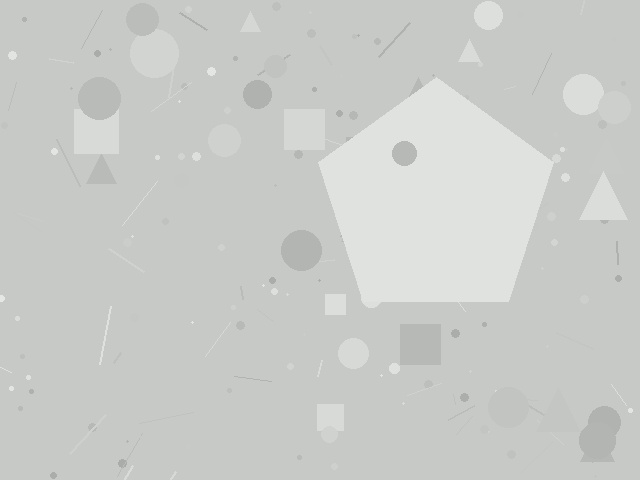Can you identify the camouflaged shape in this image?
The camouflaged shape is a pentagon.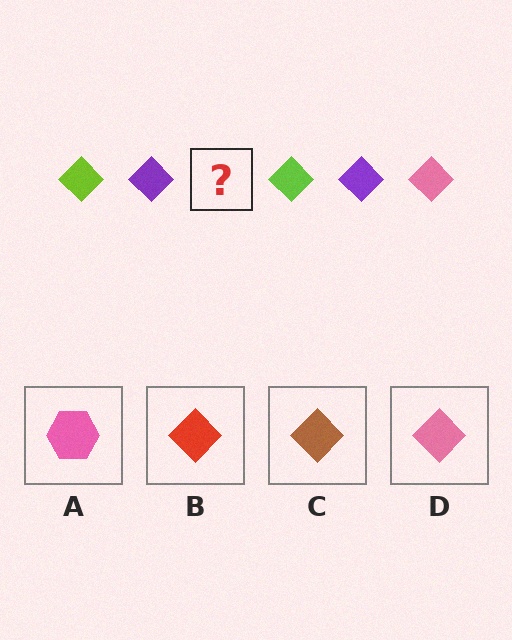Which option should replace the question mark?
Option D.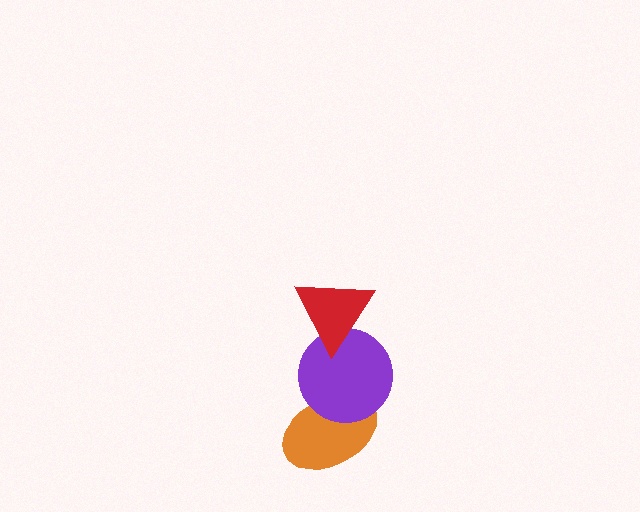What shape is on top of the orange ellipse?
The purple circle is on top of the orange ellipse.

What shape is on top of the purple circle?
The red triangle is on top of the purple circle.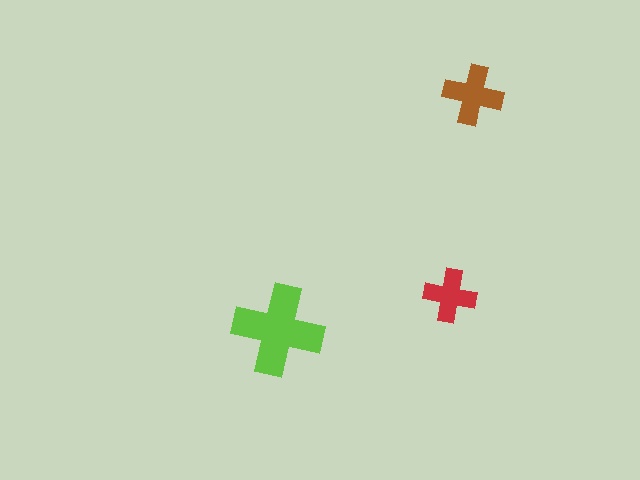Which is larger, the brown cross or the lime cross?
The lime one.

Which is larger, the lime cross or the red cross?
The lime one.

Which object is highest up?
The brown cross is topmost.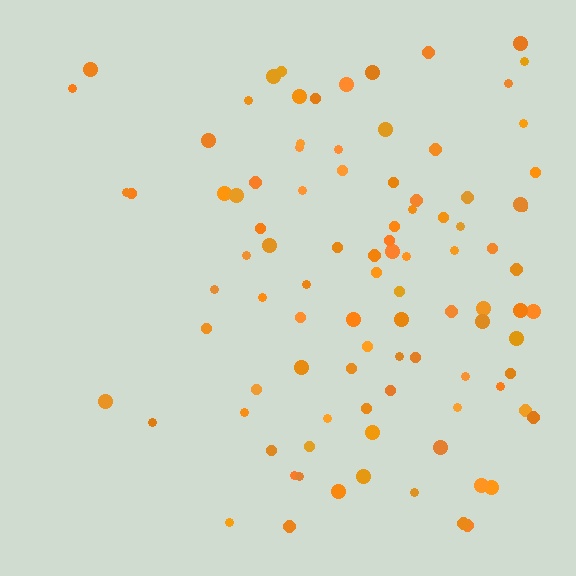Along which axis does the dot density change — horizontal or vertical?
Horizontal.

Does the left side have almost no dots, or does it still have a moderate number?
Still a moderate number, just noticeably fewer than the right.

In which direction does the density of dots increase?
From left to right, with the right side densest.